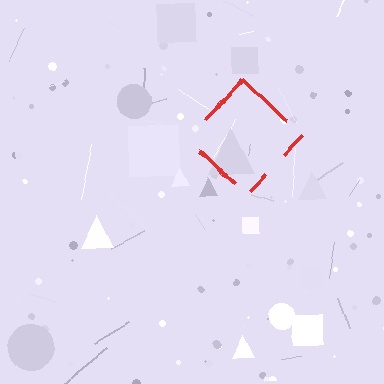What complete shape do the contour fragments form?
The contour fragments form a diamond.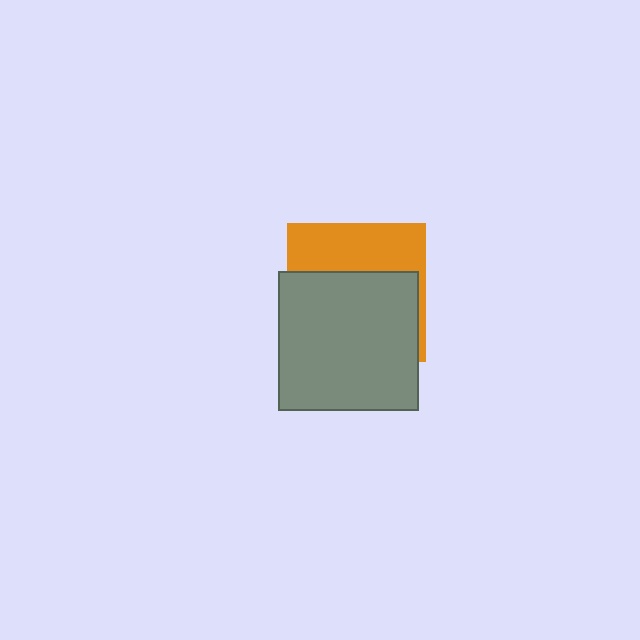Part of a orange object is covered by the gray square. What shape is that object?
It is a square.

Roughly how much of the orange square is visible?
A small part of it is visible (roughly 38%).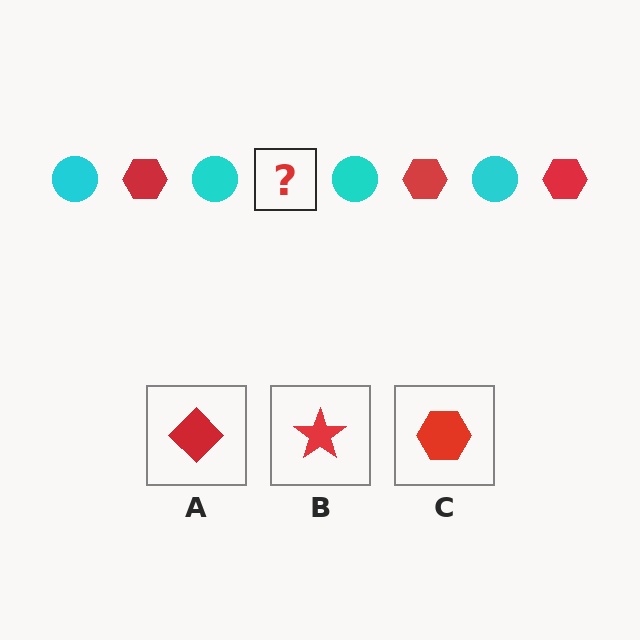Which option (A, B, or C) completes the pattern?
C.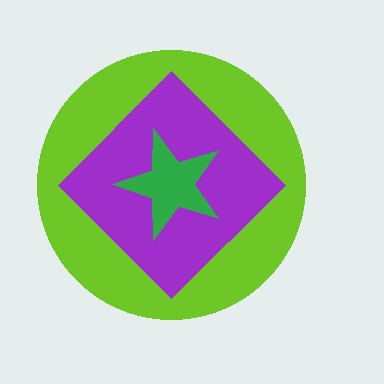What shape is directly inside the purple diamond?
The green star.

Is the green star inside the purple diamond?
Yes.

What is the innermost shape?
The green star.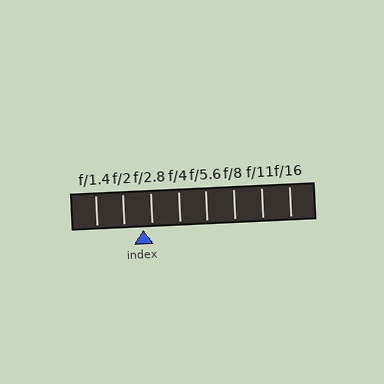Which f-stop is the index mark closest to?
The index mark is closest to f/2.8.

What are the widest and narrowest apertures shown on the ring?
The widest aperture shown is f/1.4 and the narrowest is f/16.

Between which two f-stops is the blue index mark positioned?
The index mark is between f/2 and f/2.8.